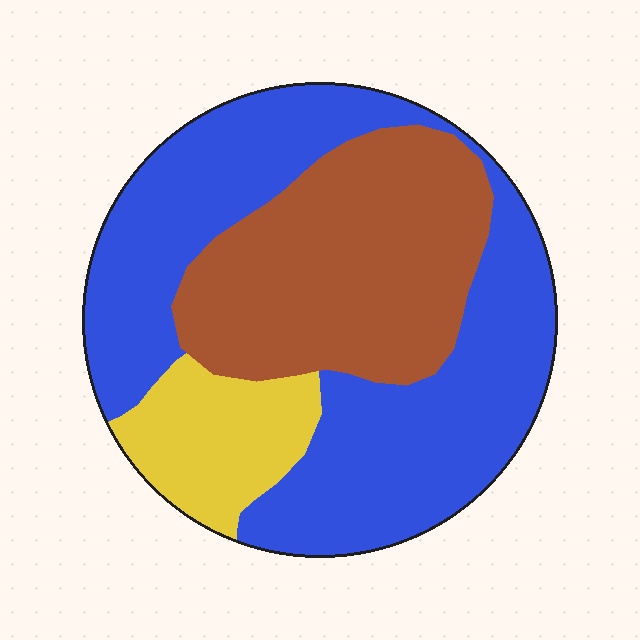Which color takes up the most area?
Blue, at roughly 55%.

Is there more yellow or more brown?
Brown.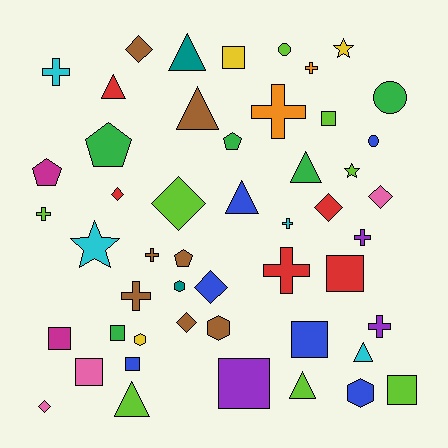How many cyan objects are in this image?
There are 4 cyan objects.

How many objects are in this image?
There are 50 objects.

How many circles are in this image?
There are 3 circles.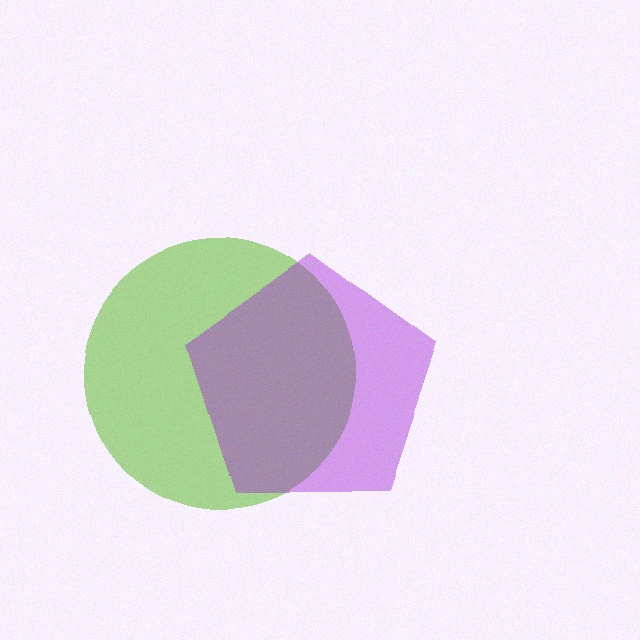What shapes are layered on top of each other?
The layered shapes are: a lime circle, a purple pentagon.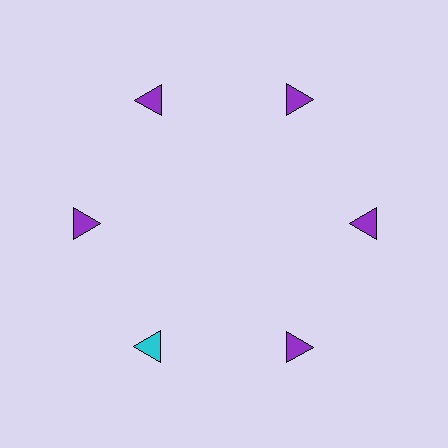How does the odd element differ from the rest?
It has a different color: cyan instead of purple.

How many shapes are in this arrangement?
There are 6 shapes arranged in a ring pattern.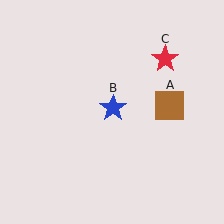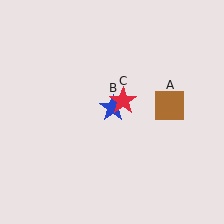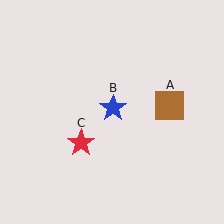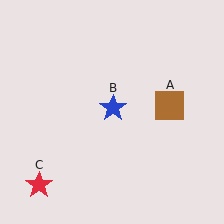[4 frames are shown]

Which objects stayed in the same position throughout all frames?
Brown square (object A) and blue star (object B) remained stationary.